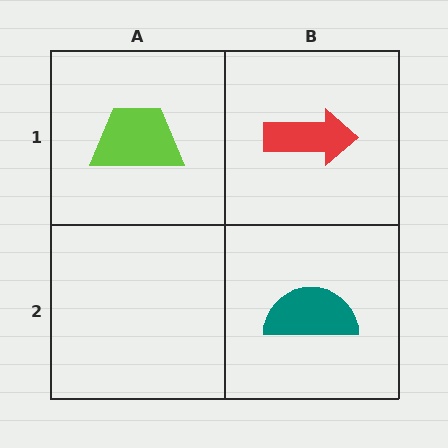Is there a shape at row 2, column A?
No, that cell is empty.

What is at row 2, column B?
A teal semicircle.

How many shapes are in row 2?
1 shape.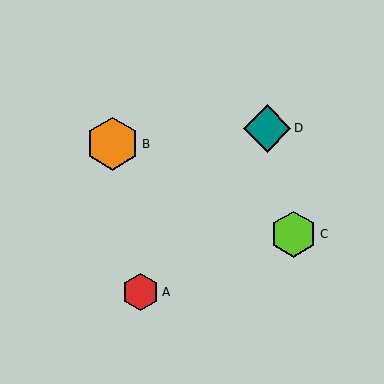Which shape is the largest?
The orange hexagon (labeled B) is the largest.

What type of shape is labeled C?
Shape C is a lime hexagon.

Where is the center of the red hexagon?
The center of the red hexagon is at (141, 292).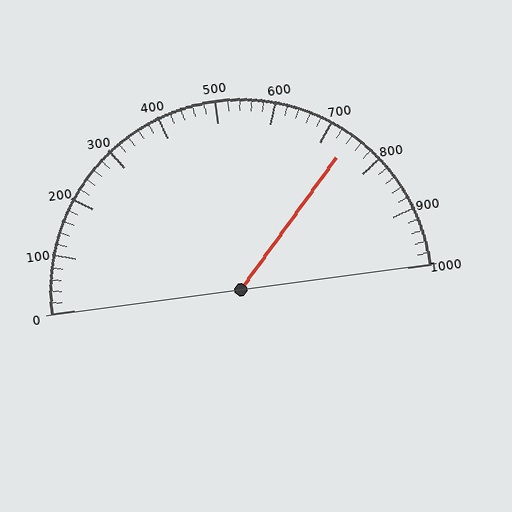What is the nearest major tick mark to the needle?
The nearest major tick mark is 700.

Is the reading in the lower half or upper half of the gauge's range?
The reading is in the upper half of the range (0 to 1000).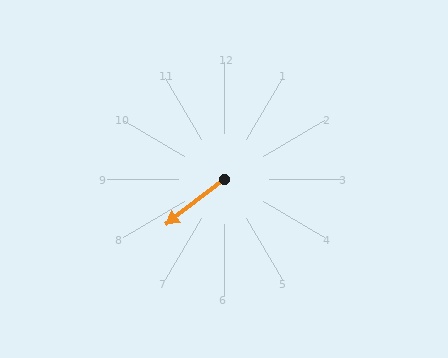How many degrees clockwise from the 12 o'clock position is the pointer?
Approximately 232 degrees.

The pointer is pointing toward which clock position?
Roughly 8 o'clock.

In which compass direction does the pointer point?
Southwest.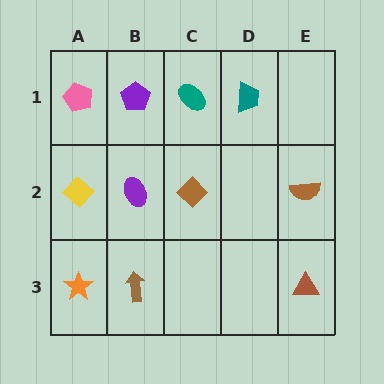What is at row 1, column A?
A pink pentagon.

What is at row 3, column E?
A brown triangle.